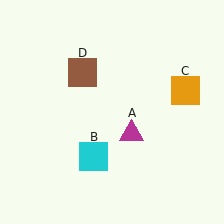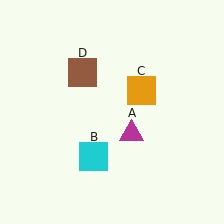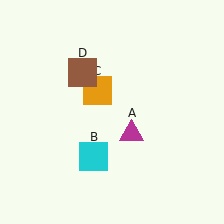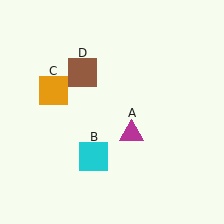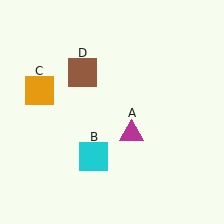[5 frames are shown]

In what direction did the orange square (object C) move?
The orange square (object C) moved left.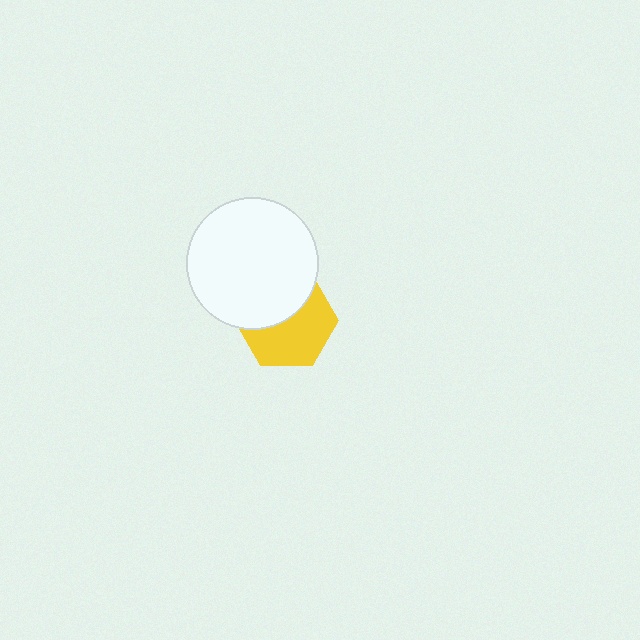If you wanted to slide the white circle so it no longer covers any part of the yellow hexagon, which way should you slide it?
Slide it up — that is the most direct way to separate the two shapes.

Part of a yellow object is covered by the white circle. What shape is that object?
It is a hexagon.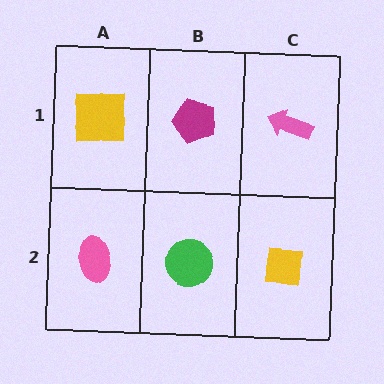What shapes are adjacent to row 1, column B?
A green circle (row 2, column B), a yellow square (row 1, column A), a pink arrow (row 1, column C).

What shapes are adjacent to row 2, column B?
A magenta pentagon (row 1, column B), a pink ellipse (row 2, column A), a yellow square (row 2, column C).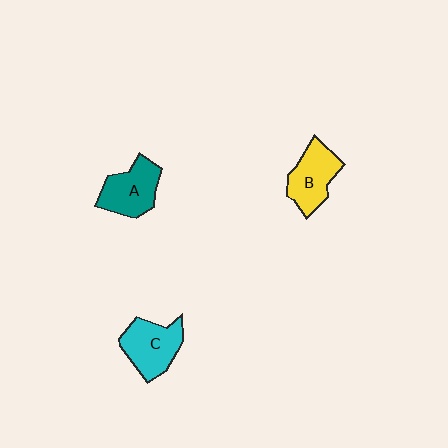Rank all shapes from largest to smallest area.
From largest to smallest: C (cyan), A (teal), B (yellow).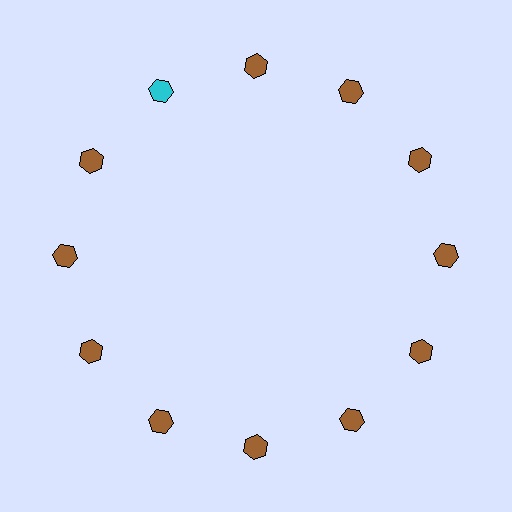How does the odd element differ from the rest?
It has a different color: cyan instead of brown.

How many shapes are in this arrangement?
There are 12 shapes arranged in a ring pattern.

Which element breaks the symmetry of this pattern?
The cyan hexagon at roughly the 11 o'clock position breaks the symmetry. All other shapes are brown hexagons.